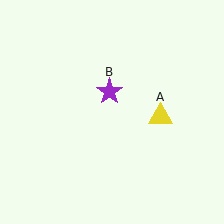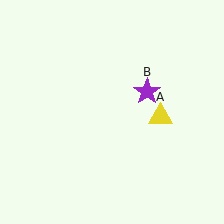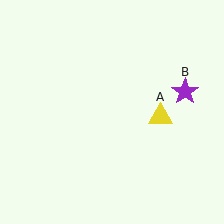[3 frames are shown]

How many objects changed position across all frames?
1 object changed position: purple star (object B).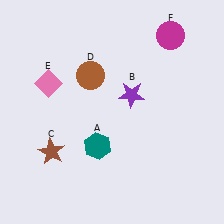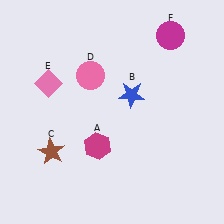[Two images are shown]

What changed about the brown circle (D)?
In Image 1, D is brown. In Image 2, it changed to pink.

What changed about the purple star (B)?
In Image 1, B is purple. In Image 2, it changed to blue.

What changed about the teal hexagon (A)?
In Image 1, A is teal. In Image 2, it changed to magenta.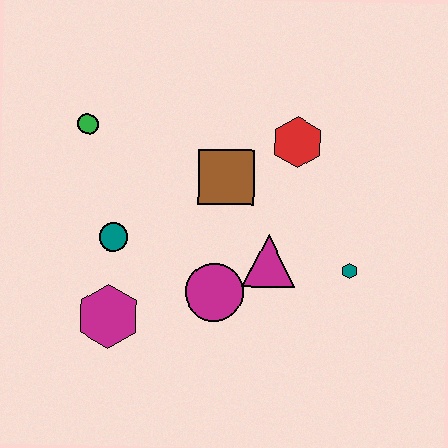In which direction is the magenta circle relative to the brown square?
The magenta circle is below the brown square.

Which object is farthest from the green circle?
The teal hexagon is farthest from the green circle.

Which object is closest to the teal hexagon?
The magenta triangle is closest to the teal hexagon.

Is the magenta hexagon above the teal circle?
No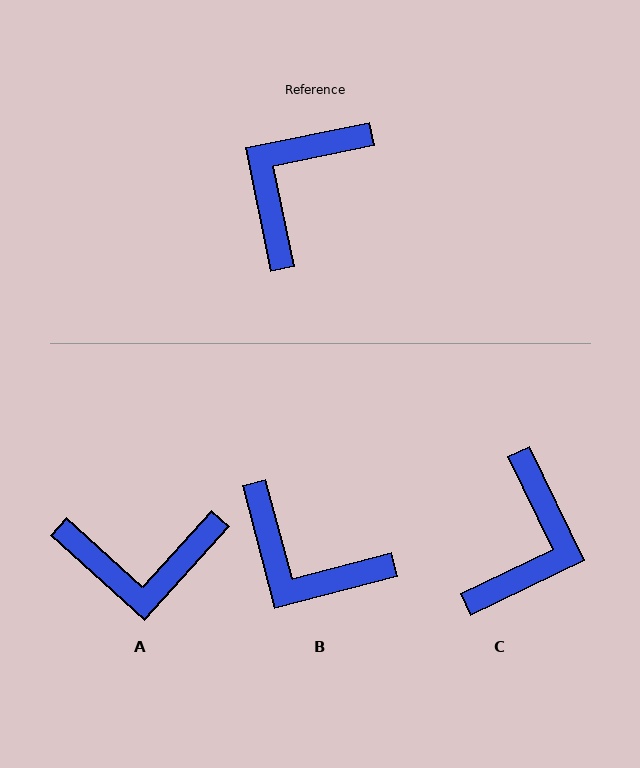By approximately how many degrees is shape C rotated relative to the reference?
Approximately 166 degrees clockwise.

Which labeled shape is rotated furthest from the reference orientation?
C, about 166 degrees away.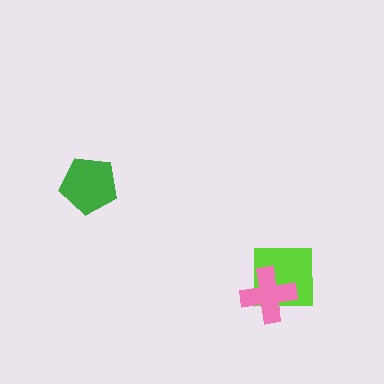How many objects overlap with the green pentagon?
0 objects overlap with the green pentagon.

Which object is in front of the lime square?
The pink cross is in front of the lime square.